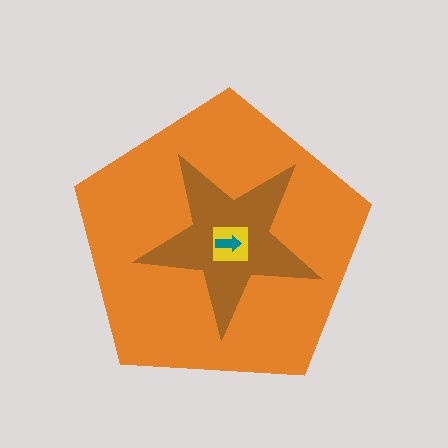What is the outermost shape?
The orange pentagon.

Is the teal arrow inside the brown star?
Yes.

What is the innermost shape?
The teal arrow.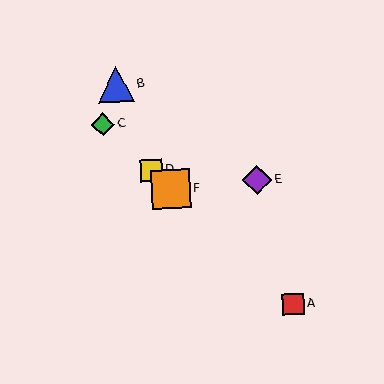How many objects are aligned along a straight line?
4 objects (A, C, D, F) are aligned along a straight line.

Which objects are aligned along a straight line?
Objects A, C, D, F are aligned along a straight line.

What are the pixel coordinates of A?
Object A is at (293, 304).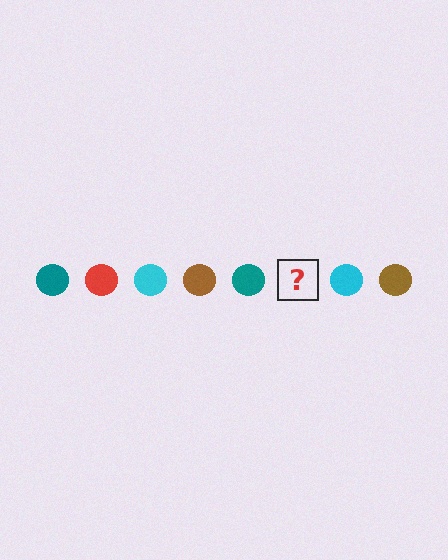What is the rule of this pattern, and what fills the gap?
The rule is that the pattern cycles through teal, red, cyan, brown circles. The gap should be filled with a red circle.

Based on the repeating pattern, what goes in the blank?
The blank should be a red circle.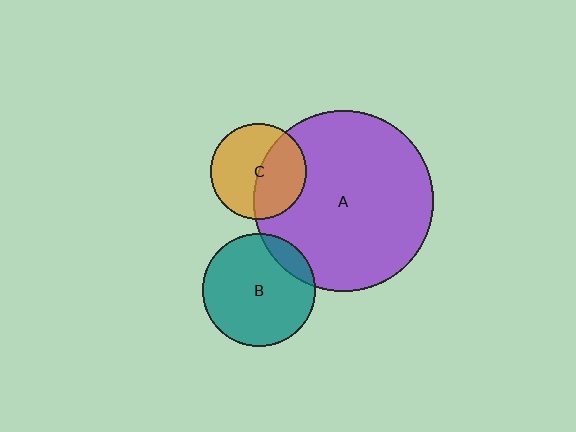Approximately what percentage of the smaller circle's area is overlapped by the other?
Approximately 45%.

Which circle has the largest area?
Circle A (purple).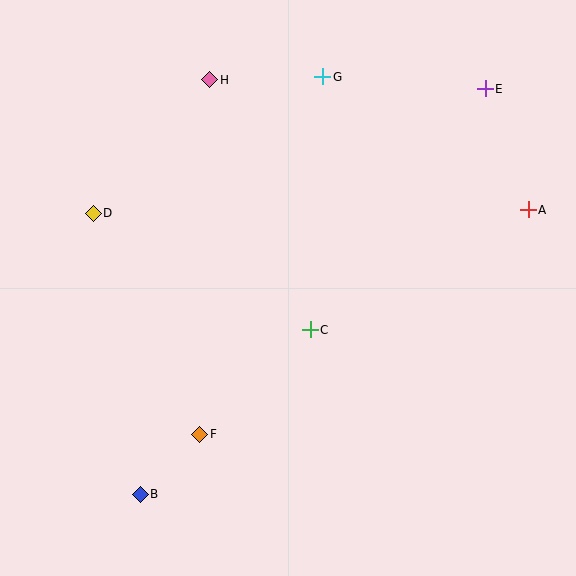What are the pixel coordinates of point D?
Point D is at (93, 213).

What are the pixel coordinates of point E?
Point E is at (485, 89).